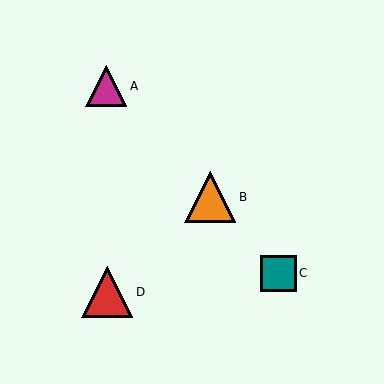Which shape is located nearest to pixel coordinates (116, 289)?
The red triangle (labeled D) at (107, 292) is nearest to that location.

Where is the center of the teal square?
The center of the teal square is at (278, 273).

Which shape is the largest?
The orange triangle (labeled B) is the largest.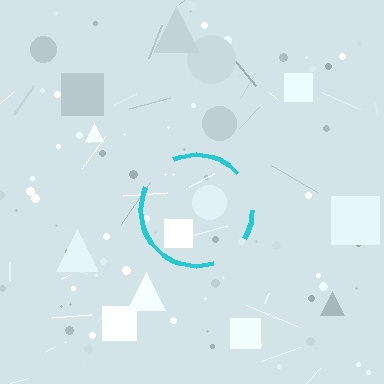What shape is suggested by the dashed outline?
The dashed outline suggests a circle.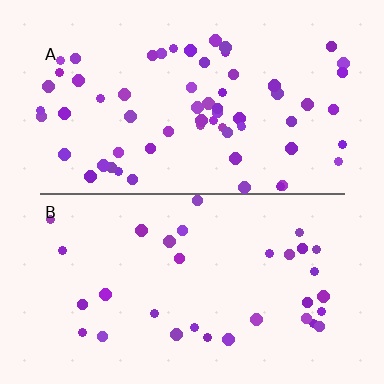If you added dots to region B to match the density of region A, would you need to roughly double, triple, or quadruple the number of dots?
Approximately double.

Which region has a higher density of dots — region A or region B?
A (the top).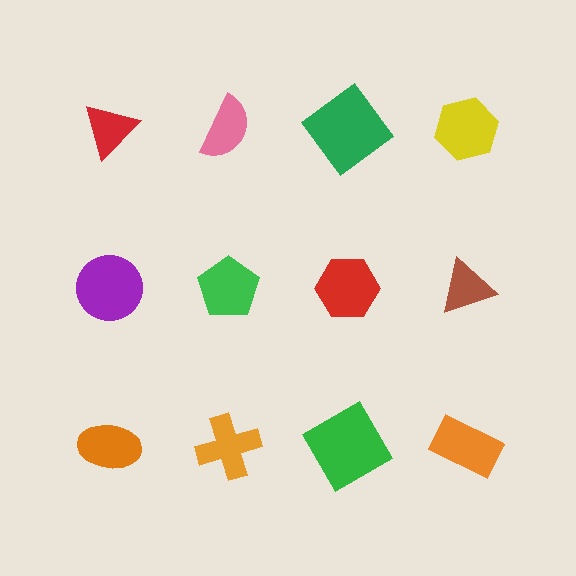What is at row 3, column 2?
An orange cross.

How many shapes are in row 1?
4 shapes.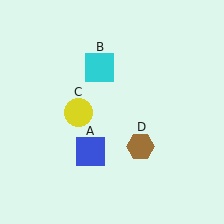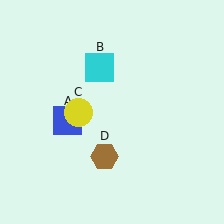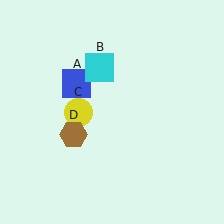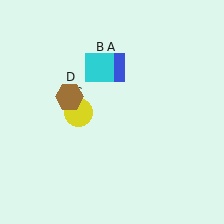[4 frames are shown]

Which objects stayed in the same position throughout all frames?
Cyan square (object B) and yellow circle (object C) remained stationary.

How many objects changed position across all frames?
2 objects changed position: blue square (object A), brown hexagon (object D).